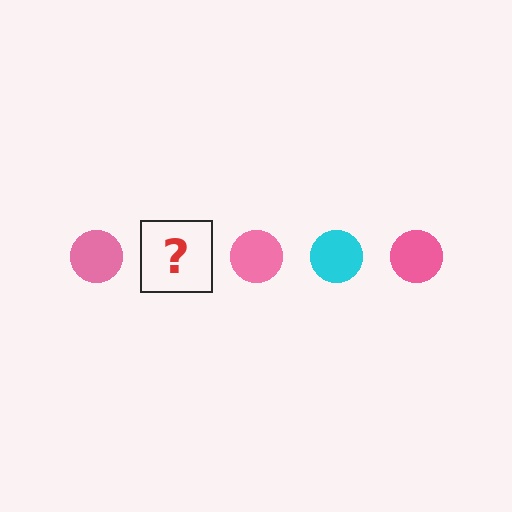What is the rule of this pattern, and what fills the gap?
The rule is that the pattern cycles through pink, cyan circles. The gap should be filled with a cyan circle.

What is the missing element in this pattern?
The missing element is a cyan circle.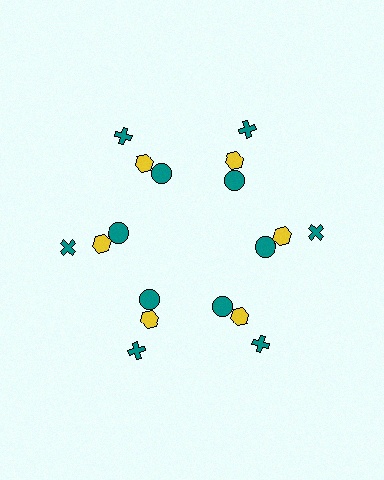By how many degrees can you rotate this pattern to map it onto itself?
The pattern maps onto itself every 60 degrees of rotation.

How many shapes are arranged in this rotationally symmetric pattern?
There are 18 shapes, arranged in 6 groups of 3.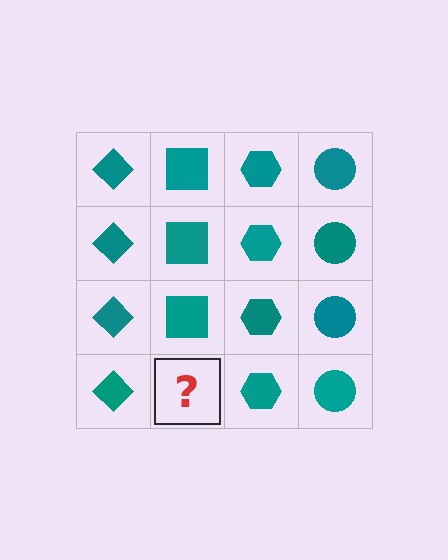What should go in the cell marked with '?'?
The missing cell should contain a teal square.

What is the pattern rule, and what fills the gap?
The rule is that each column has a consistent shape. The gap should be filled with a teal square.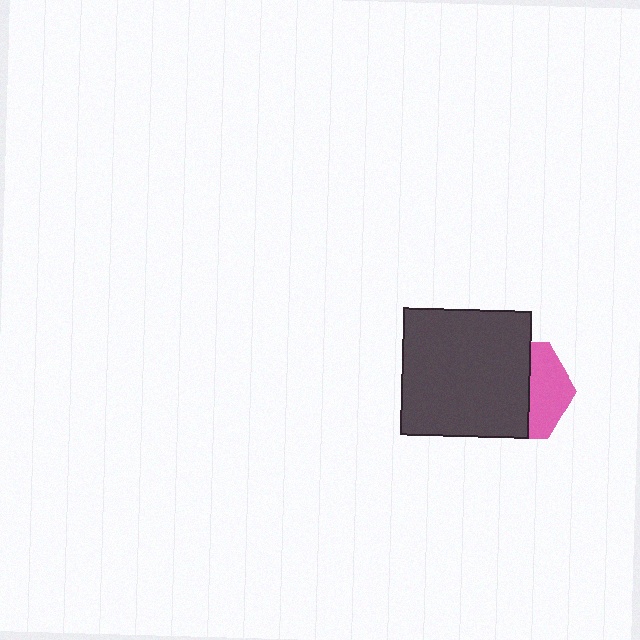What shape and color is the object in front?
The object in front is a dark gray square.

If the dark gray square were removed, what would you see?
You would see the complete pink hexagon.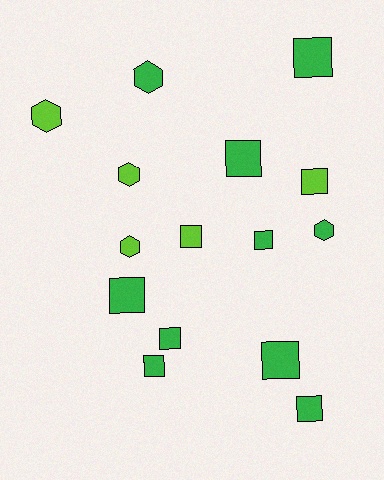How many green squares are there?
There are 8 green squares.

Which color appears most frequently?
Green, with 10 objects.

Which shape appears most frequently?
Square, with 10 objects.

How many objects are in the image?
There are 15 objects.